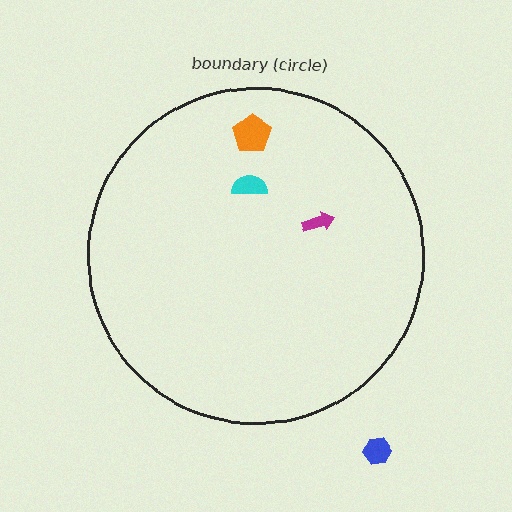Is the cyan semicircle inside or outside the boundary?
Inside.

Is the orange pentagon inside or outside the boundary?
Inside.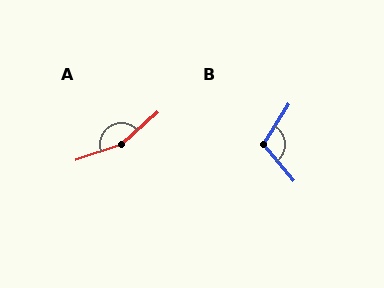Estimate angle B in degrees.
Approximately 108 degrees.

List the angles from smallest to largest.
B (108°), A (158°).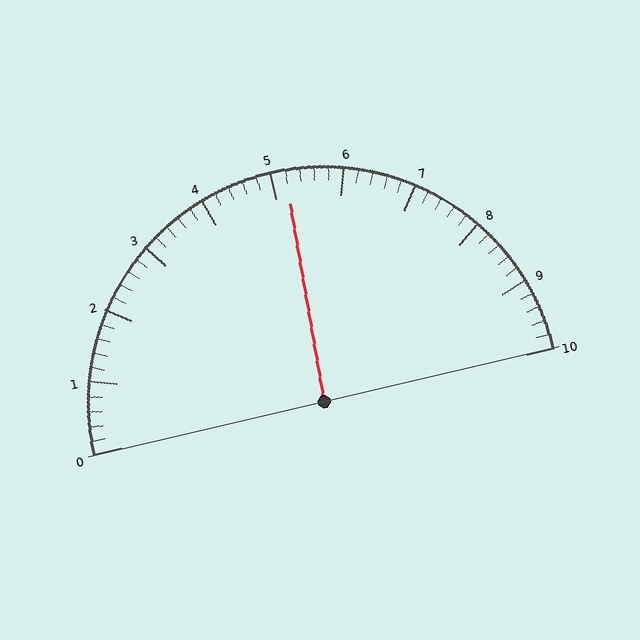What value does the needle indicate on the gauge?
The needle indicates approximately 5.2.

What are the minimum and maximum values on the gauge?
The gauge ranges from 0 to 10.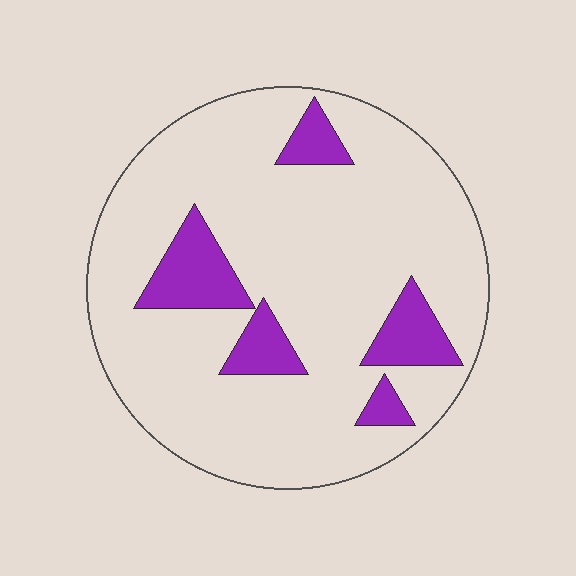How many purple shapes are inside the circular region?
5.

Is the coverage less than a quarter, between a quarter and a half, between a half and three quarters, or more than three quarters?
Less than a quarter.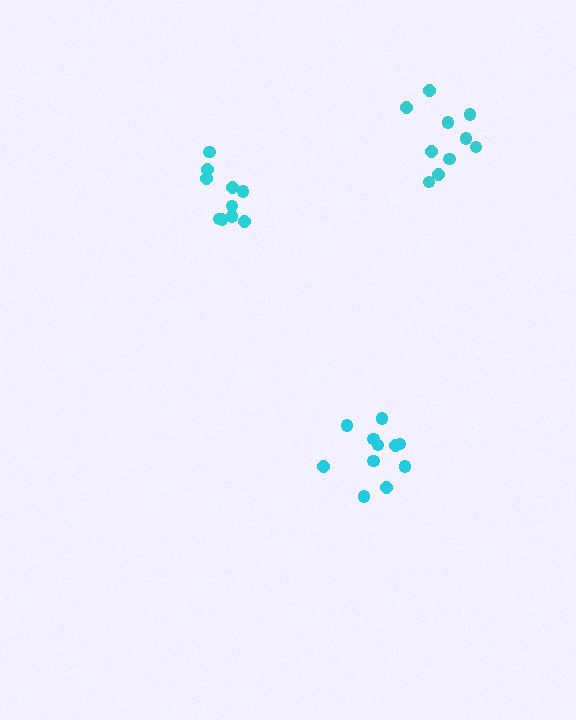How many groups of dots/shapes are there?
There are 3 groups.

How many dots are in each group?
Group 1: 10 dots, Group 2: 10 dots, Group 3: 11 dots (31 total).